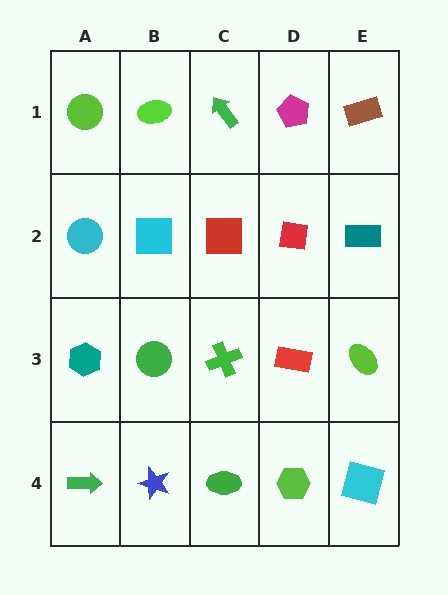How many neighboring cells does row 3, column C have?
4.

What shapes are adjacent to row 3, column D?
A red square (row 2, column D), a lime hexagon (row 4, column D), a green cross (row 3, column C), a lime ellipse (row 3, column E).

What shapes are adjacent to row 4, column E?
A lime ellipse (row 3, column E), a lime hexagon (row 4, column D).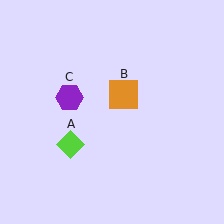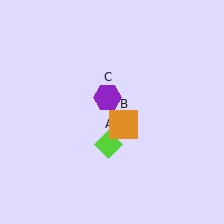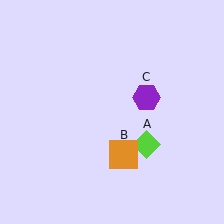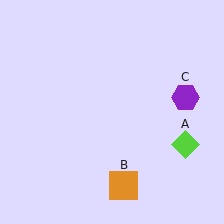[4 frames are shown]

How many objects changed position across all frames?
3 objects changed position: lime diamond (object A), orange square (object B), purple hexagon (object C).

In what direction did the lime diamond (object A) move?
The lime diamond (object A) moved right.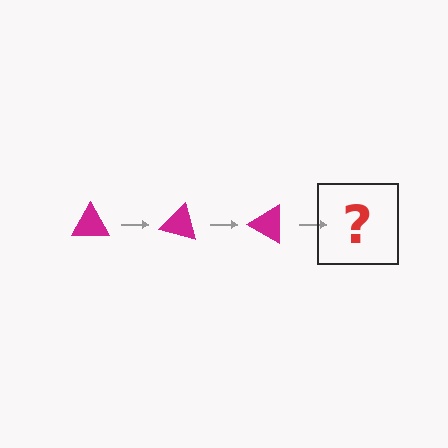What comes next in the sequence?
The next element should be a magenta triangle rotated 45 degrees.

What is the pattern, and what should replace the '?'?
The pattern is that the triangle rotates 15 degrees each step. The '?' should be a magenta triangle rotated 45 degrees.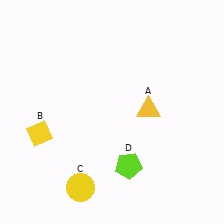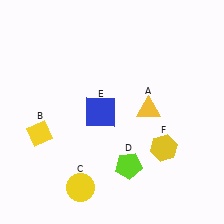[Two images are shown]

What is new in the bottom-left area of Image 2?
A blue square (E) was added in the bottom-left area of Image 2.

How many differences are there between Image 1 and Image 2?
There are 2 differences between the two images.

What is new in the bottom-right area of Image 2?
A yellow hexagon (F) was added in the bottom-right area of Image 2.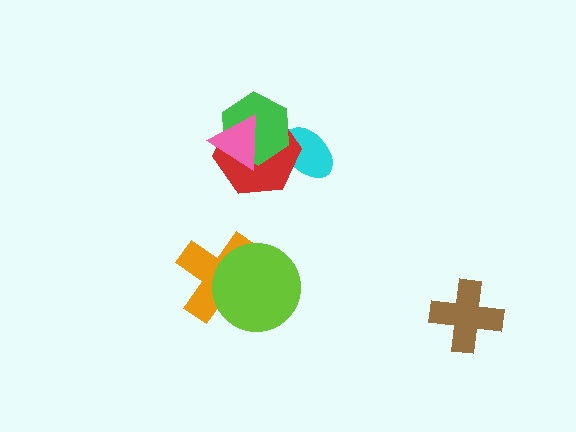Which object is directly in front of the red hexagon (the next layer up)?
The green hexagon is directly in front of the red hexagon.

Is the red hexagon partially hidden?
Yes, it is partially covered by another shape.